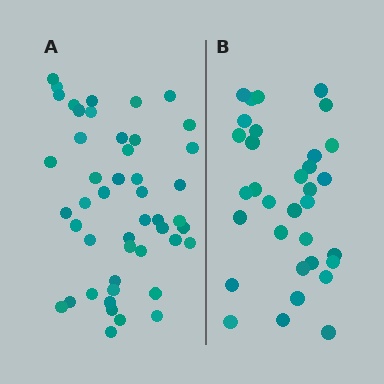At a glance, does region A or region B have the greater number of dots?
Region A (the left region) has more dots.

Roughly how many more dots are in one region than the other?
Region A has approximately 15 more dots than region B.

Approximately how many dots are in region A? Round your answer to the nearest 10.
About 50 dots. (The exact count is 47, which rounds to 50.)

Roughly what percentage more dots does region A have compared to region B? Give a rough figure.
About 40% more.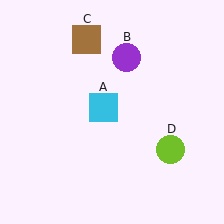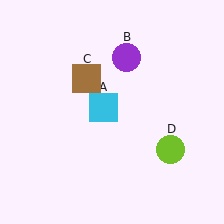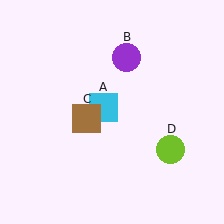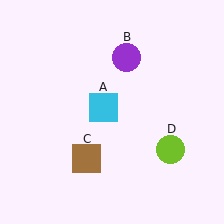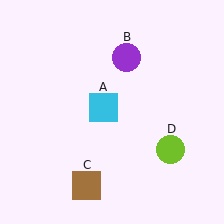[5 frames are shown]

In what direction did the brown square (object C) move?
The brown square (object C) moved down.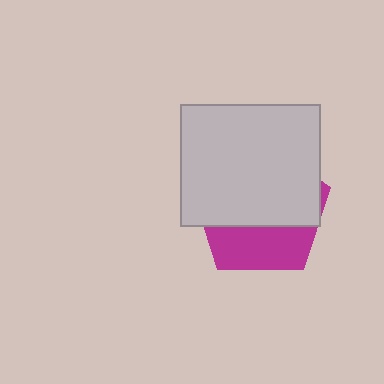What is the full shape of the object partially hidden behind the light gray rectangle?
The partially hidden object is a magenta pentagon.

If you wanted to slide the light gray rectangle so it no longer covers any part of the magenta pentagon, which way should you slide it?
Slide it up — that is the most direct way to separate the two shapes.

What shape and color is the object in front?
The object in front is a light gray rectangle.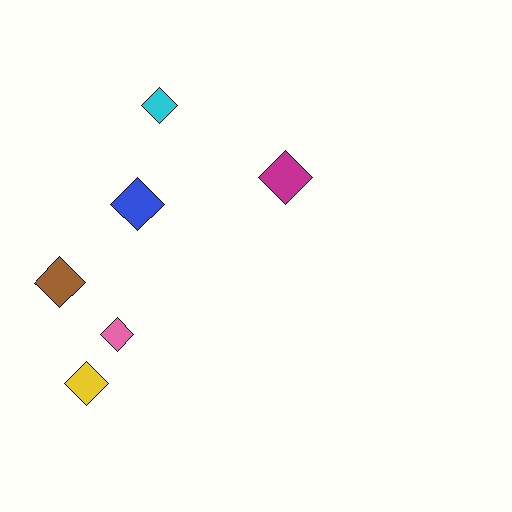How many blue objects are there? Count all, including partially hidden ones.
There is 1 blue object.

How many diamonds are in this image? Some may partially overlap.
There are 6 diamonds.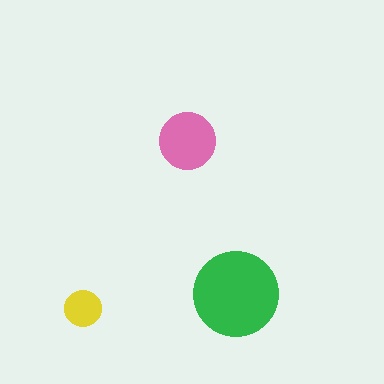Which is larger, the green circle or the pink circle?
The green one.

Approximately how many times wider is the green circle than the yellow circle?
About 2.5 times wider.